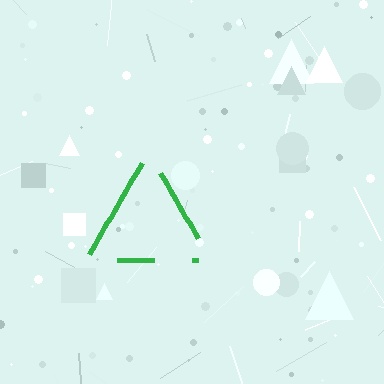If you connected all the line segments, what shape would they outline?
They would outline a triangle.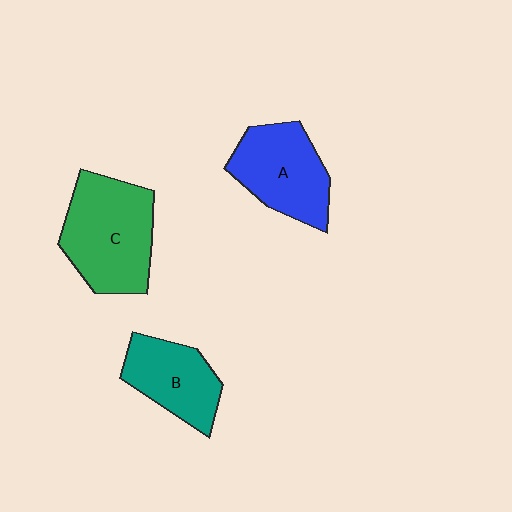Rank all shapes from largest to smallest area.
From largest to smallest: C (green), A (blue), B (teal).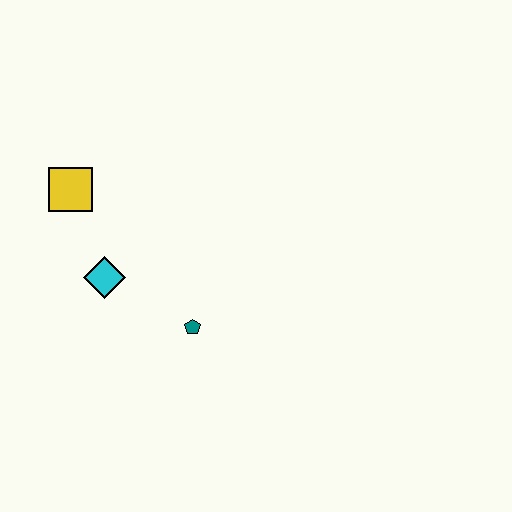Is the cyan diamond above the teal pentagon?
Yes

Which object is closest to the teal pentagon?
The cyan diamond is closest to the teal pentagon.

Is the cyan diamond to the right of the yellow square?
Yes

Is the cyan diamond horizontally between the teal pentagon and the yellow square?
Yes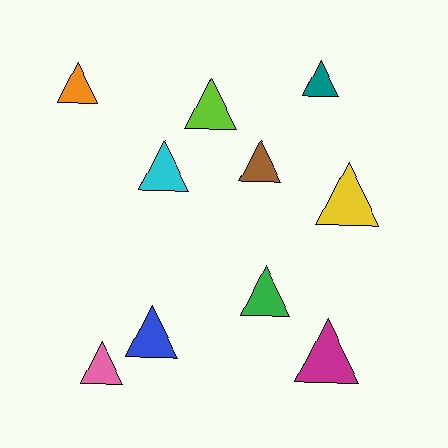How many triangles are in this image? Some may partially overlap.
There are 10 triangles.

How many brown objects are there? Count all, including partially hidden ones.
There is 1 brown object.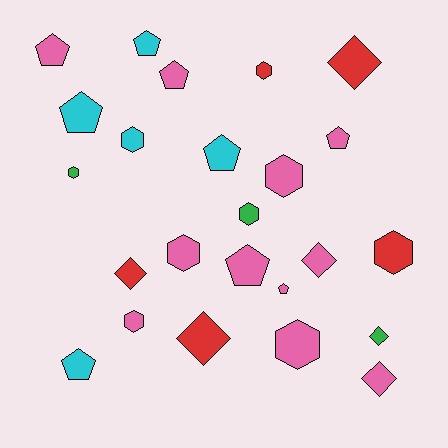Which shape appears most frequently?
Hexagon, with 9 objects.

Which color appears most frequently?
Pink, with 11 objects.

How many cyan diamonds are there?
There are no cyan diamonds.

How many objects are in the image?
There are 24 objects.